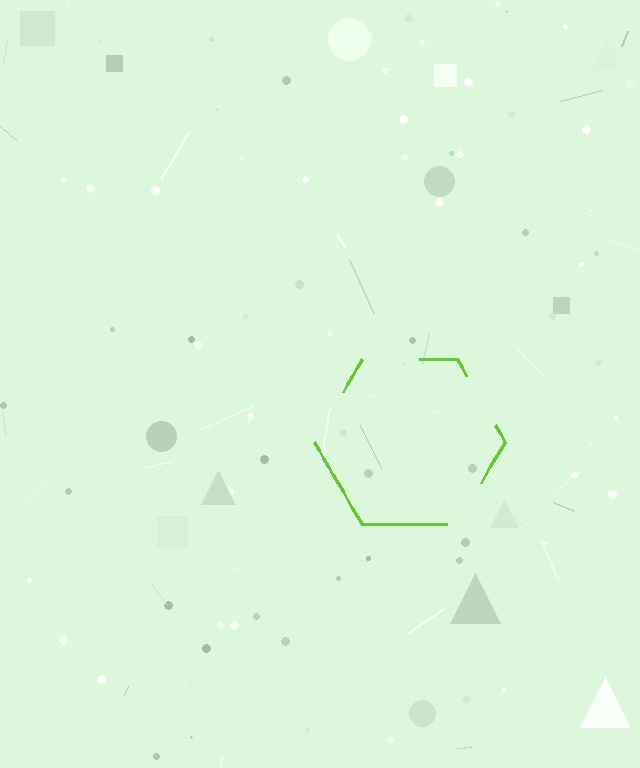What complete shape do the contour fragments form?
The contour fragments form a hexagon.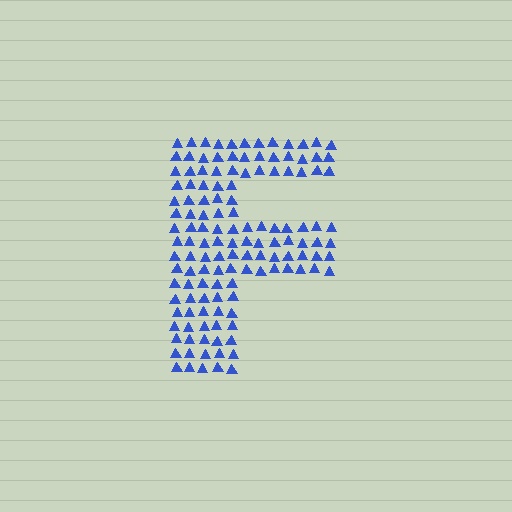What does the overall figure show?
The overall figure shows the letter F.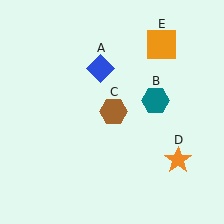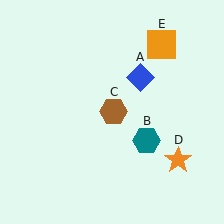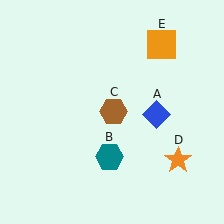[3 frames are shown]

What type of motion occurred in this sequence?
The blue diamond (object A), teal hexagon (object B) rotated clockwise around the center of the scene.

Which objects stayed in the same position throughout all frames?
Brown hexagon (object C) and orange star (object D) and orange square (object E) remained stationary.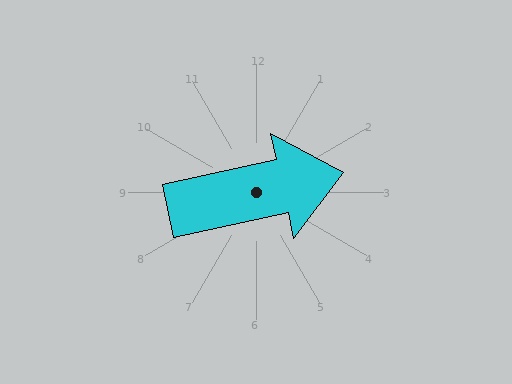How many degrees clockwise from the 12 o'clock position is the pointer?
Approximately 78 degrees.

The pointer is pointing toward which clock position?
Roughly 3 o'clock.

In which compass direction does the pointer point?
East.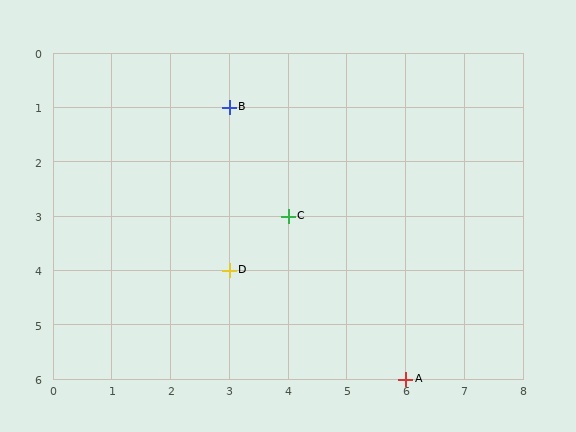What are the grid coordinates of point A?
Point A is at grid coordinates (6, 6).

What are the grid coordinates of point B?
Point B is at grid coordinates (3, 1).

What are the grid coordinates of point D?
Point D is at grid coordinates (3, 4).